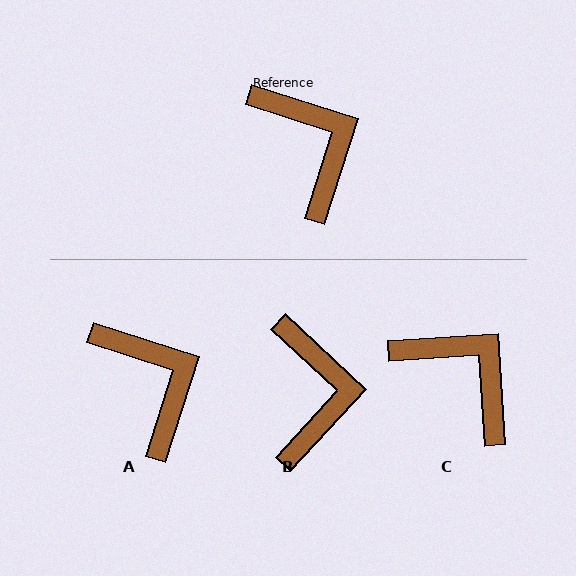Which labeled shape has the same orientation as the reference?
A.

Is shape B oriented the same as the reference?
No, it is off by about 25 degrees.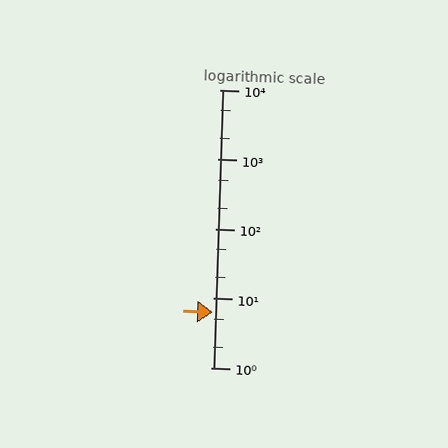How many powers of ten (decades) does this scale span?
The scale spans 4 decades, from 1 to 10000.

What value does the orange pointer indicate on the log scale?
The pointer indicates approximately 6.2.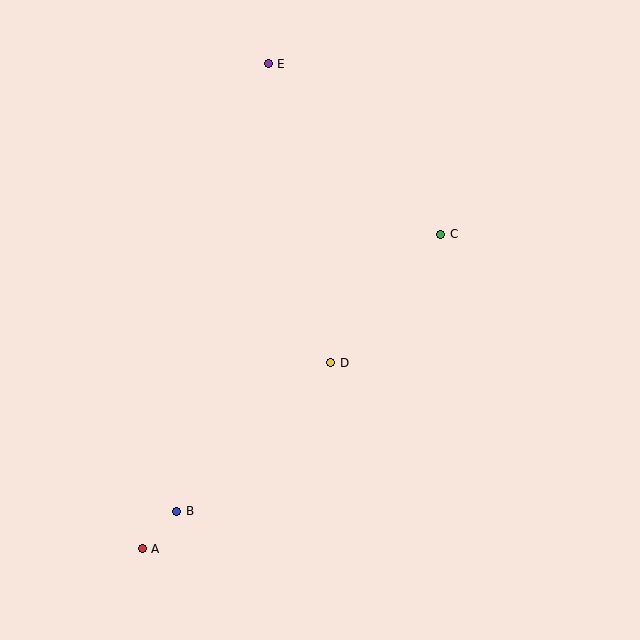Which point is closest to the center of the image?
Point D at (331, 363) is closest to the center.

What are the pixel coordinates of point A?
Point A is at (142, 549).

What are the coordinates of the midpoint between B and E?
The midpoint between B and E is at (223, 288).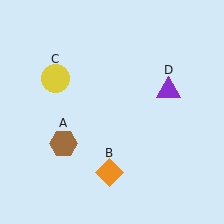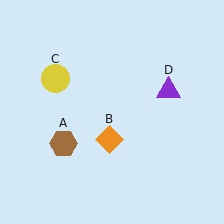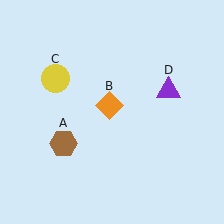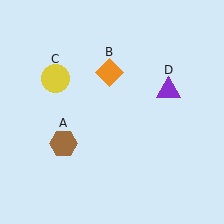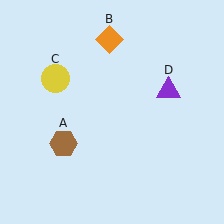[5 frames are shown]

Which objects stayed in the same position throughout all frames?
Brown hexagon (object A) and yellow circle (object C) and purple triangle (object D) remained stationary.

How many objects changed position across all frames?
1 object changed position: orange diamond (object B).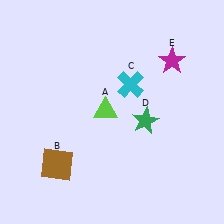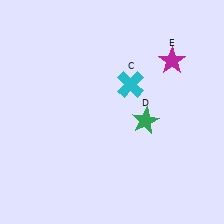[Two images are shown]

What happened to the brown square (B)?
The brown square (B) was removed in Image 2. It was in the bottom-left area of Image 1.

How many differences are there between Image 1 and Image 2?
There are 2 differences between the two images.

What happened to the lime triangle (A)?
The lime triangle (A) was removed in Image 2. It was in the top-left area of Image 1.